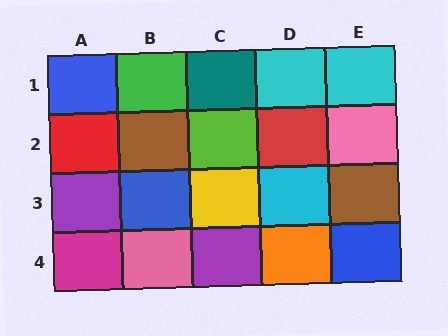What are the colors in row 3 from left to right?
Purple, blue, yellow, cyan, brown.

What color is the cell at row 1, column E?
Cyan.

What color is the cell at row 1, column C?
Teal.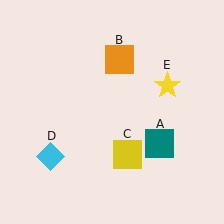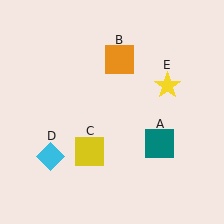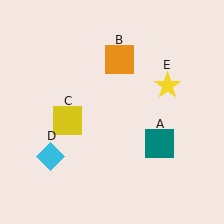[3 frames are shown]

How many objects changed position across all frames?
1 object changed position: yellow square (object C).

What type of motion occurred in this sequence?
The yellow square (object C) rotated clockwise around the center of the scene.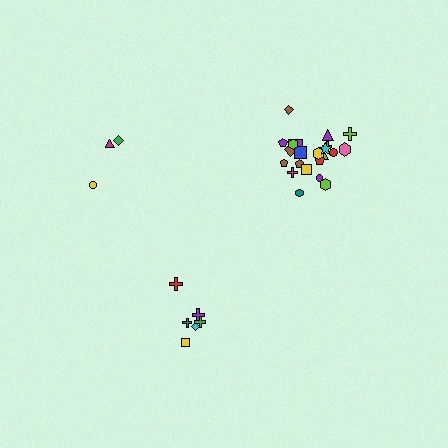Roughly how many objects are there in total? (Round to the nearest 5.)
Roughly 30 objects in total.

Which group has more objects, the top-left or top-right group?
The top-right group.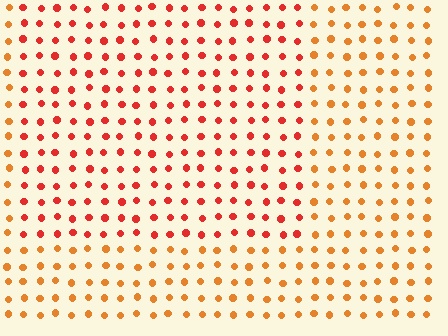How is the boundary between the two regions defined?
The boundary is defined purely by a slight shift in hue (about 29 degrees). Spacing, size, and orientation are identical on both sides.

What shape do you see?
I see a rectangle.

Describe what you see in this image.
The image is filled with small orange elements in a uniform arrangement. A rectangle-shaped region is visible where the elements are tinted to a slightly different hue, forming a subtle color boundary.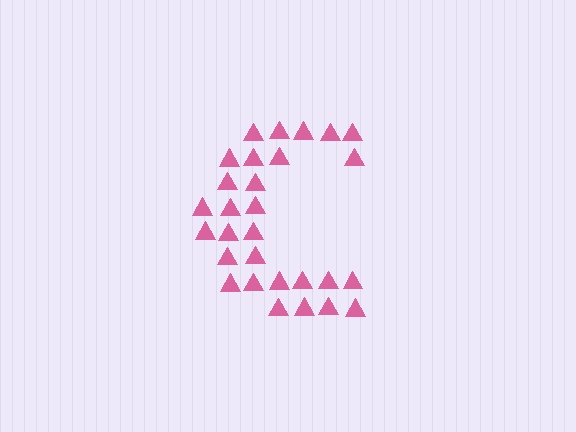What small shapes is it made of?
It is made of small triangles.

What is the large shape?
The large shape is the letter C.